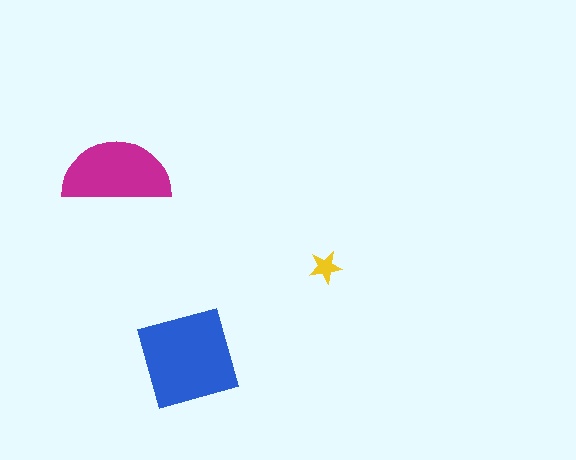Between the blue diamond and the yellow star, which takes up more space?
The blue diamond.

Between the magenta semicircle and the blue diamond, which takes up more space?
The blue diamond.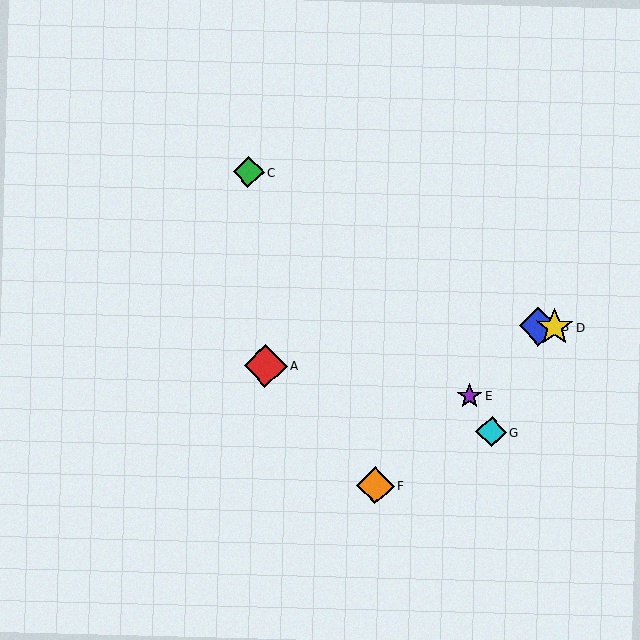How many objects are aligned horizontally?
2 objects (B, D) are aligned horizontally.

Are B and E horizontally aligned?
No, B is at y≈327 and E is at y≈396.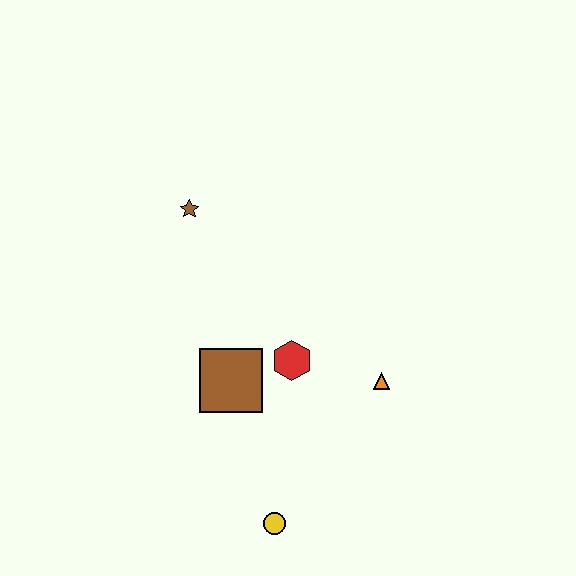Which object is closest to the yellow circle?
The brown square is closest to the yellow circle.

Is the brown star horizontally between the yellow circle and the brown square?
No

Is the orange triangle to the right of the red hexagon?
Yes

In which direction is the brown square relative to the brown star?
The brown square is below the brown star.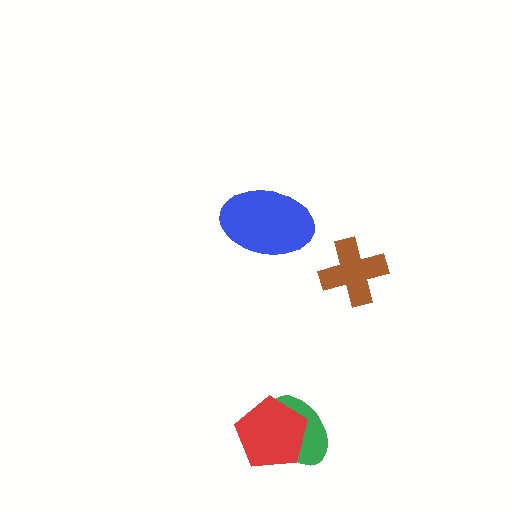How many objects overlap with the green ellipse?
1 object overlaps with the green ellipse.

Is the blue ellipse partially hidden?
No, no other shape covers it.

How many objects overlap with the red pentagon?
1 object overlaps with the red pentagon.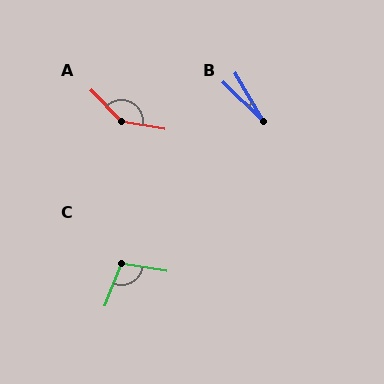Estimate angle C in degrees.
Approximately 102 degrees.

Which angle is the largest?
A, at approximately 143 degrees.